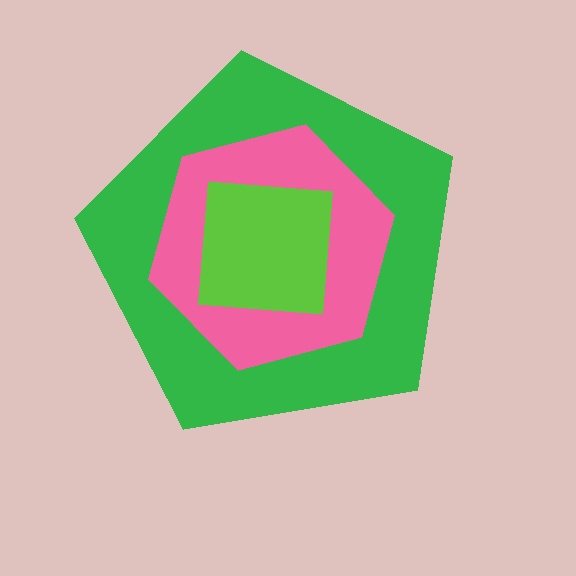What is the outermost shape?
The green pentagon.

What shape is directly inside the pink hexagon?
The lime square.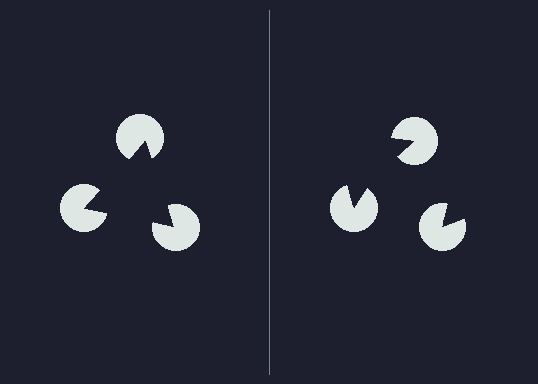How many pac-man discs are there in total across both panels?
6 — 3 on each side.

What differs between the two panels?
The pac-man discs are positioned identically on both sides; only the wedge orientations differ. On the left they align to a triangle; on the right they are misaligned.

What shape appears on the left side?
An illusory triangle.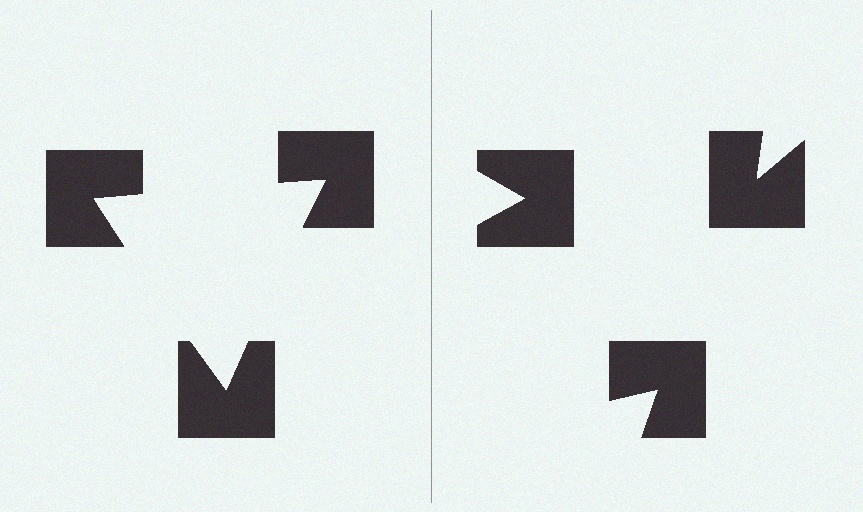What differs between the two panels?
The notched squares are positioned identically on both sides; only the wedge orientations differ. On the left they align to a triangle; on the right they are misaligned.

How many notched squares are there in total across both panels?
6 — 3 on each side.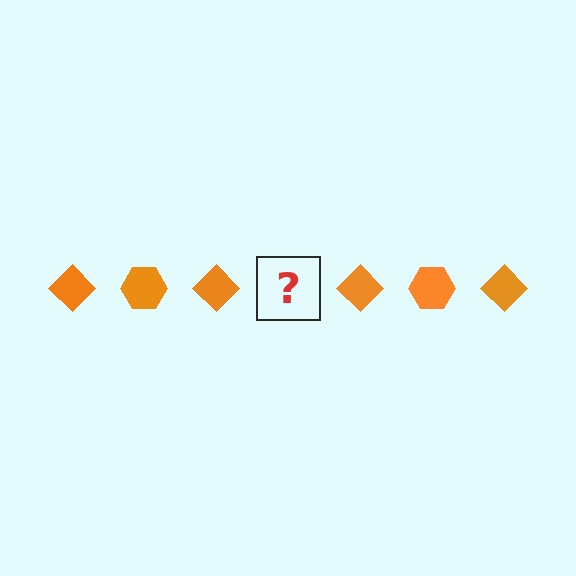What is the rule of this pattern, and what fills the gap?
The rule is that the pattern cycles through diamond, hexagon shapes in orange. The gap should be filled with an orange hexagon.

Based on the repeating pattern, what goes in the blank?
The blank should be an orange hexagon.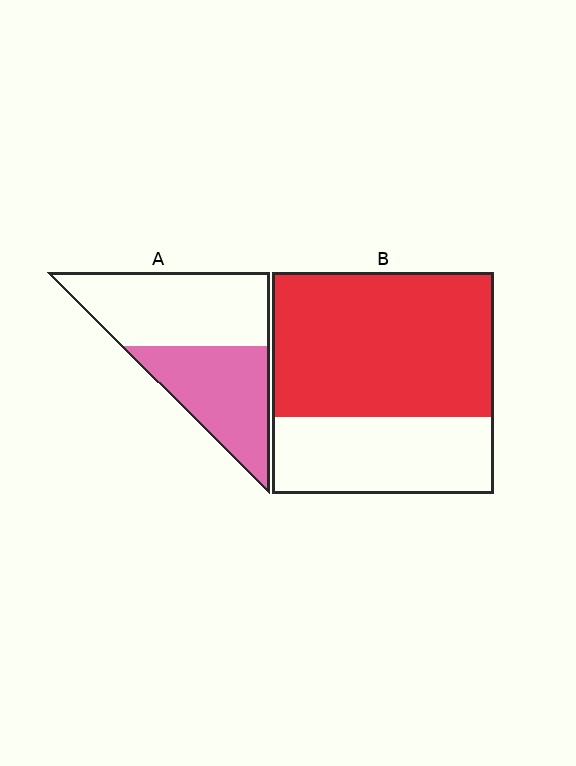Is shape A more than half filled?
No.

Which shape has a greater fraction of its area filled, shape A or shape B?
Shape B.